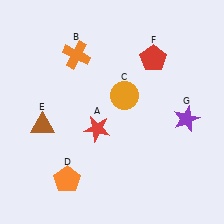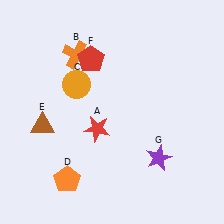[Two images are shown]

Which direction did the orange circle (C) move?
The orange circle (C) moved left.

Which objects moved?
The objects that moved are: the orange circle (C), the red pentagon (F), the purple star (G).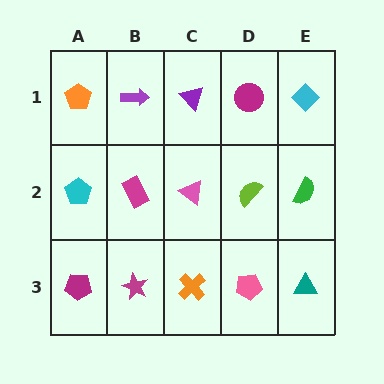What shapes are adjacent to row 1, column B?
A magenta rectangle (row 2, column B), an orange pentagon (row 1, column A), a purple triangle (row 1, column C).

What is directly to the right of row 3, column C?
A pink pentagon.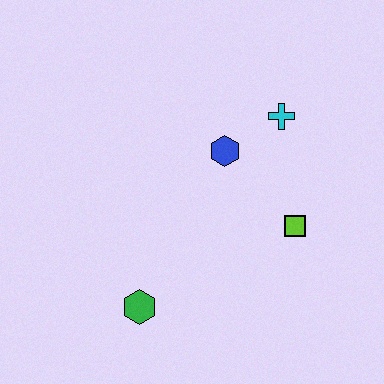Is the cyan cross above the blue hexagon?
Yes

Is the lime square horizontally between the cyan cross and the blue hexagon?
No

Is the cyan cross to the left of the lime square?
Yes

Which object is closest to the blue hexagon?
The cyan cross is closest to the blue hexagon.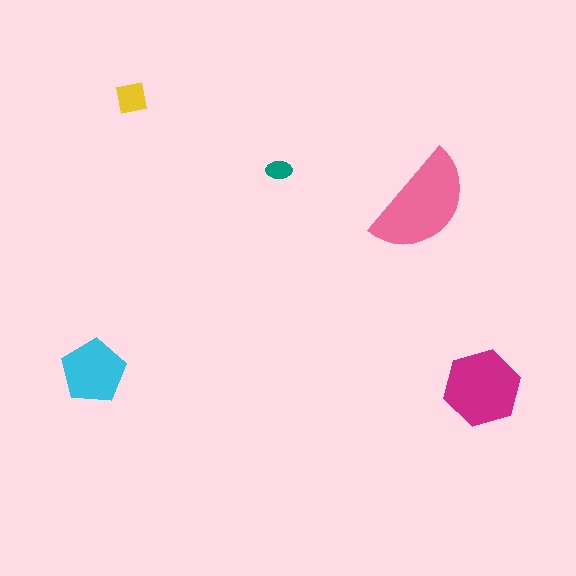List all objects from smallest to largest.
The teal ellipse, the yellow square, the cyan pentagon, the magenta hexagon, the pink semicircle.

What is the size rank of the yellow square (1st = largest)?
4th.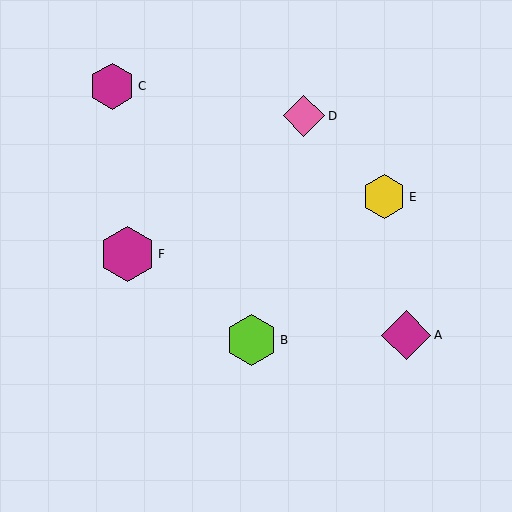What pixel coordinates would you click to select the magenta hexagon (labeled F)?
Click at (127, 254) to select the magenta hexagon F.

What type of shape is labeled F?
Shape F is a magenta hexagon.